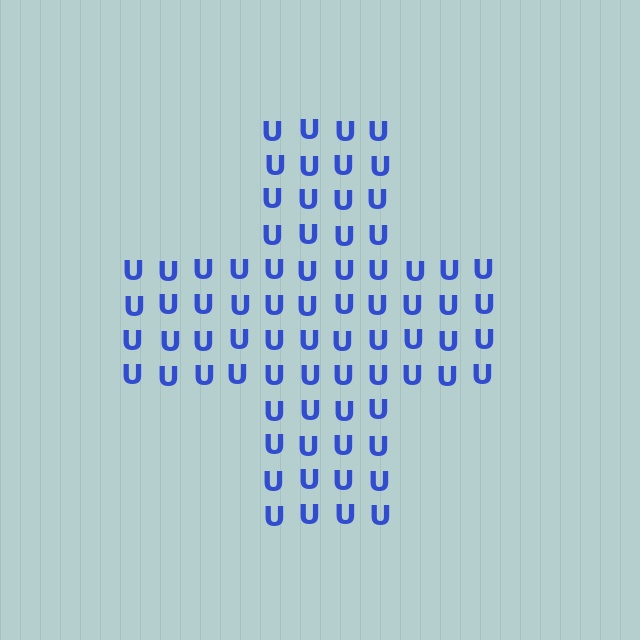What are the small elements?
The small elements are letter U's.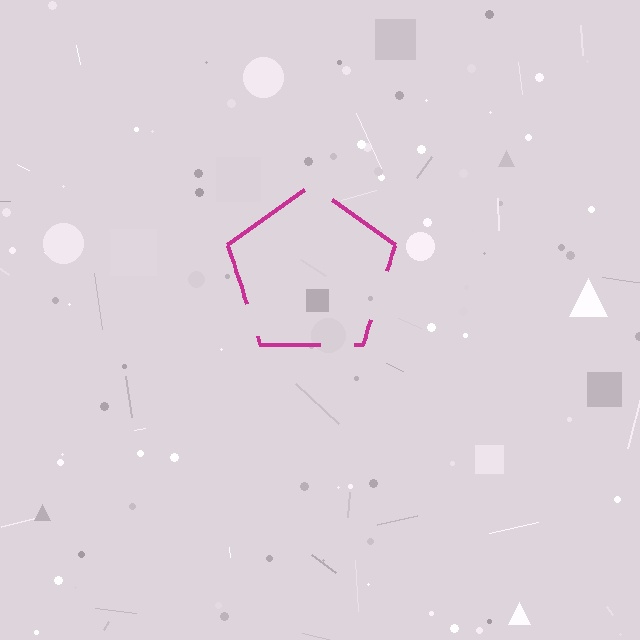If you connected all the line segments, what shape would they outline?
They would outline a pentagon.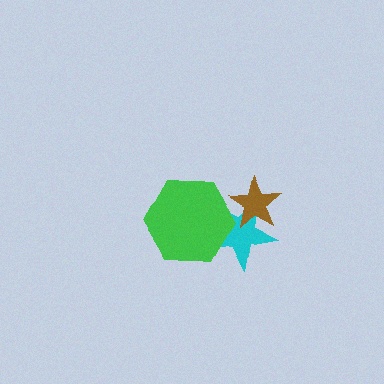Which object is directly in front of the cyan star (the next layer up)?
The brown star is directly in front of the cyan star.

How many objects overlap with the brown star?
1 object overlaps with the brown star.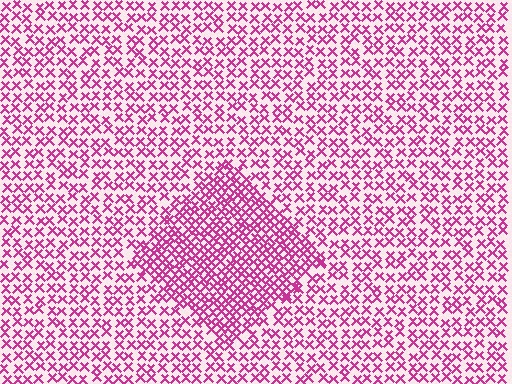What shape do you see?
I see a diamond.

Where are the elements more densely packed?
The elements are more densely packed inside the diamond boundary.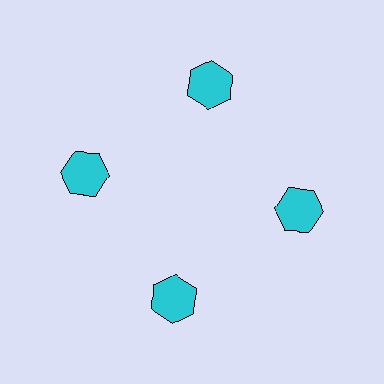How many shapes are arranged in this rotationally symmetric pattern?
There are 4 shapes, arranged in 4 groups of 1.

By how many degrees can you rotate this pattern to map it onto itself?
The pattern maps onto itself every 90 degrees of rotation.